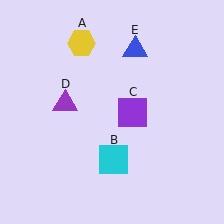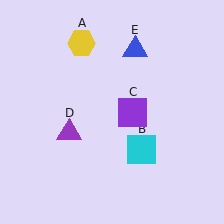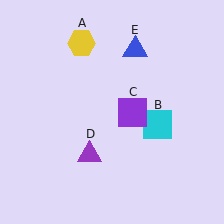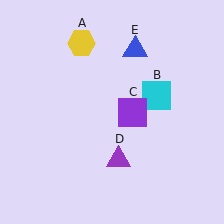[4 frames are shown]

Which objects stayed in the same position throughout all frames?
Yellow hexagon (object A) and purple square (object C) and blue triangle (object E) remained stationary.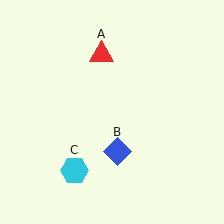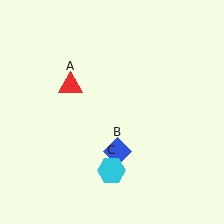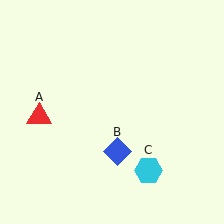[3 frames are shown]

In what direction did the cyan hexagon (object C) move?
The cyan hexagon (object C) moved right.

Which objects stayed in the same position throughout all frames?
Blue diamond (object B) remained stationary.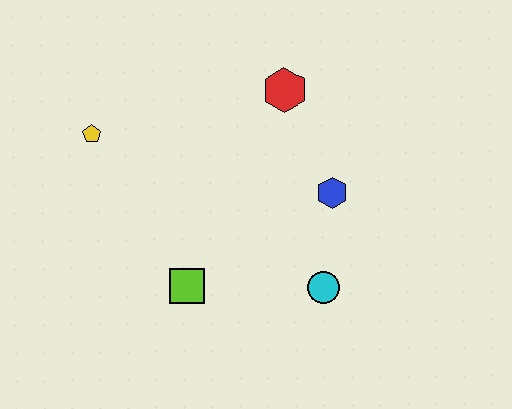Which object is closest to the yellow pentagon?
The lime square is closest to the yellow pentagon.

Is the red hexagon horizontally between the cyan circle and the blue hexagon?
No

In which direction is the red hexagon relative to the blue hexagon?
The red hexagon is above the blue hexagon.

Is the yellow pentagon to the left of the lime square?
Yes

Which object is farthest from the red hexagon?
The lime square is farthest from the red hexagon.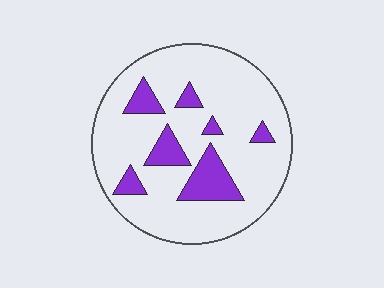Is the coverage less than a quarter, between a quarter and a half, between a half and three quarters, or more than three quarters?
Less than a quarter.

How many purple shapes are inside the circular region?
7.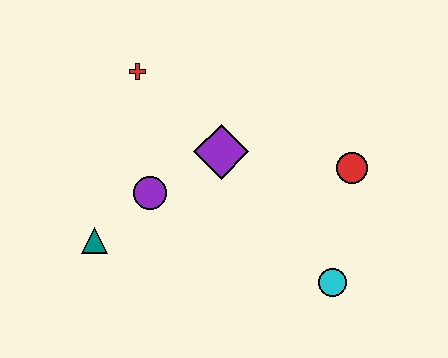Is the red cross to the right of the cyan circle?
No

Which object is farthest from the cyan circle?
The red cross is farthest from the cyan circle.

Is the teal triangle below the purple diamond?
Yes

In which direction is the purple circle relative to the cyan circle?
The purple circle is to the left of the cyan circle.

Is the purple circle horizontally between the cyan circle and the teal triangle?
Yes